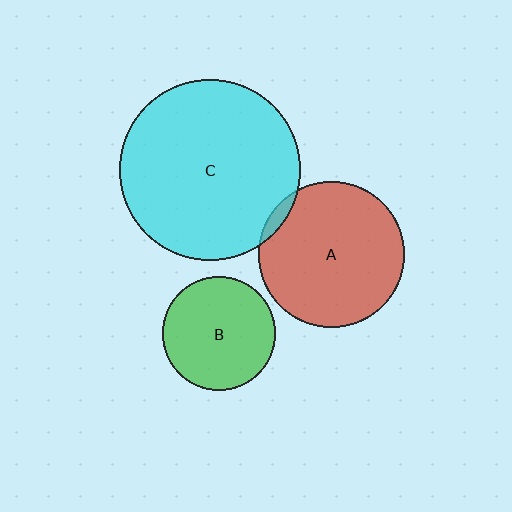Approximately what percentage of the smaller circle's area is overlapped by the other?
Approximately 5%.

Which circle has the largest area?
Circle C (cyan).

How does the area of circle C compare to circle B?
Approximately 2.6 times.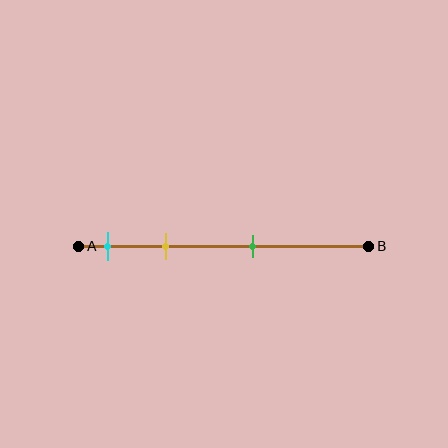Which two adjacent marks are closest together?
The cyan and yellow marks are the closest adjacent pair.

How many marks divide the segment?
There are 3 marks dividing the segment.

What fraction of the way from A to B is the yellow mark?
The yellow mark is approximately 30% (0.3) of the way from A to B.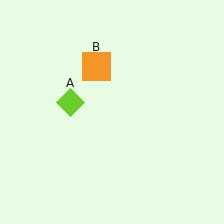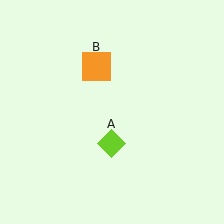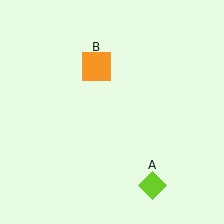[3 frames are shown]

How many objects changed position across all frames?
1 object changed position: lime diamond (object A).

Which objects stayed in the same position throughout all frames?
Orange square (object B) remained stationary.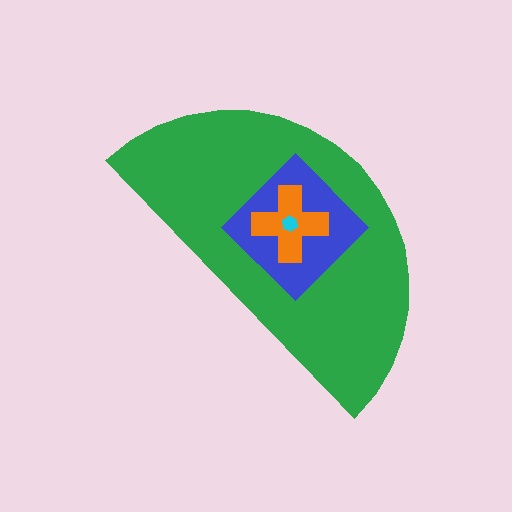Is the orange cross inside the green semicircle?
Yes.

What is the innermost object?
The cyan hexagon.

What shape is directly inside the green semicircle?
The blue diamond.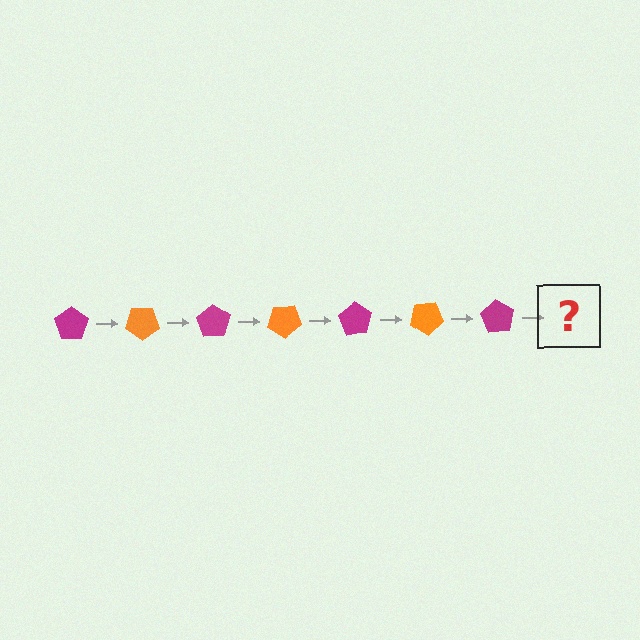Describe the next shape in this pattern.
It should be an orange pentagon, rotated 245 degrees from the start.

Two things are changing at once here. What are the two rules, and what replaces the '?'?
The two rules are that it rotates 35 degrees each step and the color cycles through magenta and orange. The '?' should be an orange pentagon, rotated 245 degrees from the start.